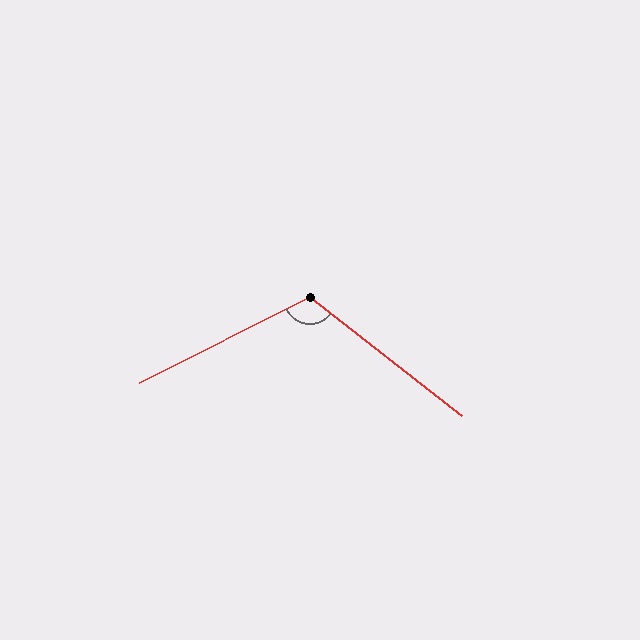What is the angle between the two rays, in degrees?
Approximately 115 degrees.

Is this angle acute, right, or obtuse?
It is obtuse.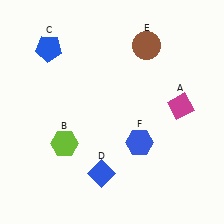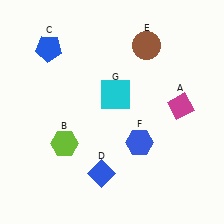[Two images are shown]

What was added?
A cyan square (G) was added in Image 2.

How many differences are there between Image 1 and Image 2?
There is 1 difference between the two images.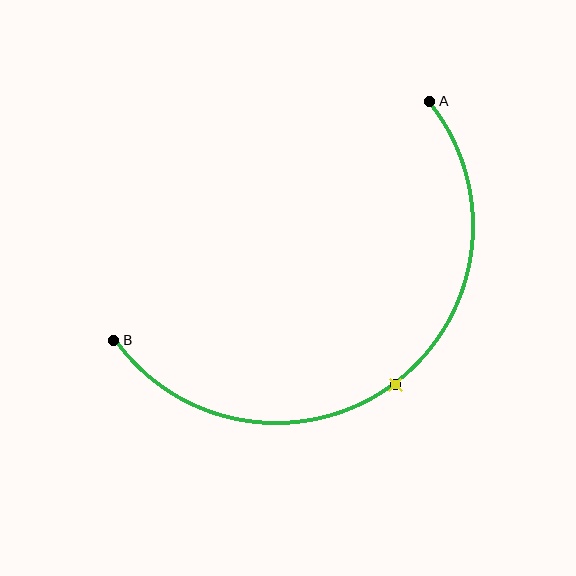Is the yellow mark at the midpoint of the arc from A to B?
Yes. The yellow mark lies on the arc at equal arc-length from both A and B — it is the arc midpoint.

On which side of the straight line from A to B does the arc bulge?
The arc bulges below and to the right of the straight line connecting A and B.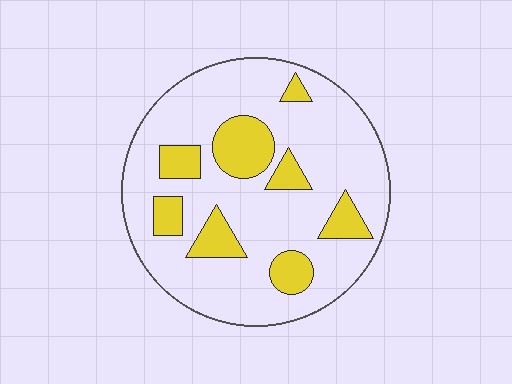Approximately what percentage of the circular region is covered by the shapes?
Approximately 20%.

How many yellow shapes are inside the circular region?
8.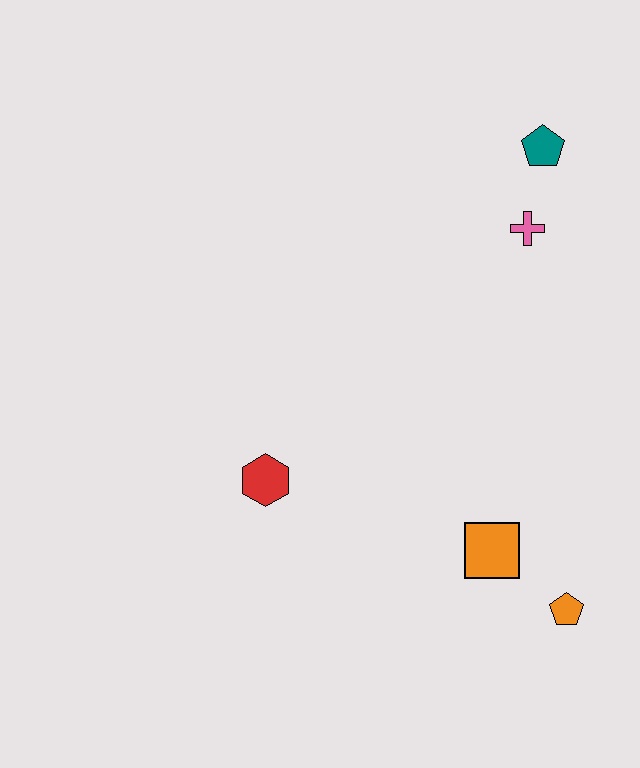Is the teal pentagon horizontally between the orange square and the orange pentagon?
Yes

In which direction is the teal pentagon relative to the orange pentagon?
The teal pentagon is above the orange pentagon.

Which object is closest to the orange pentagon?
The orange square is closest to the orange pentagon.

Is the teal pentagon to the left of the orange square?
No